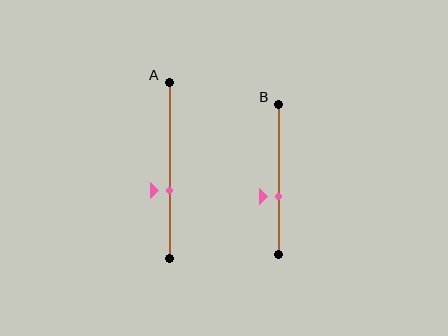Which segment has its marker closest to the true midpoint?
Segment A has its marker closest to the true midpoint.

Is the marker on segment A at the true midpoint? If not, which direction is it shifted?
No, the marker on segment A is shifted downward by about 11% of the segment length.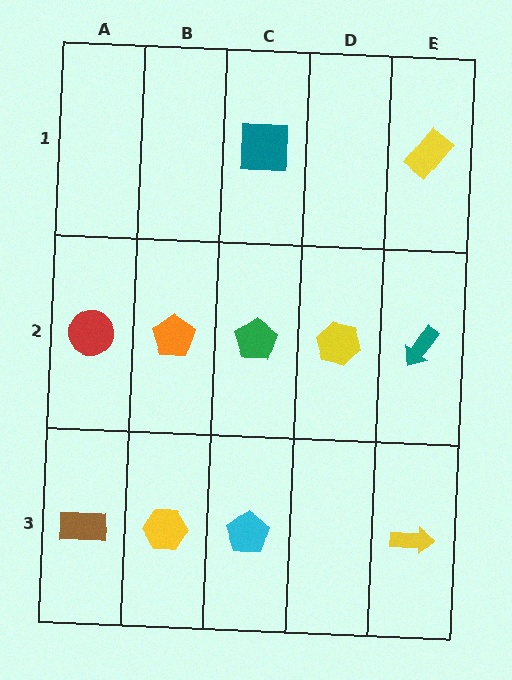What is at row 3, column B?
A yellow hexagon.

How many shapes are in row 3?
4 shapes.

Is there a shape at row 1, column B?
No, that cell is empty.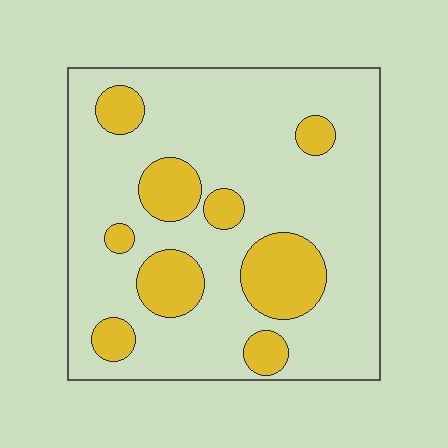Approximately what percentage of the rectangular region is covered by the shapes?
Approximately 20%.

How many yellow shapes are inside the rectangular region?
9.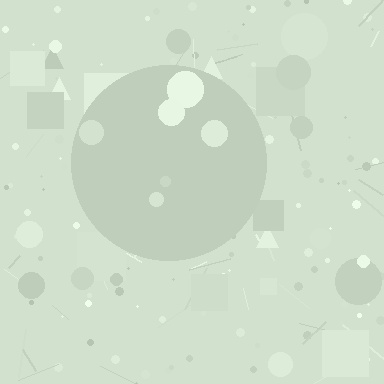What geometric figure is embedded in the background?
A circle is embedded in the background.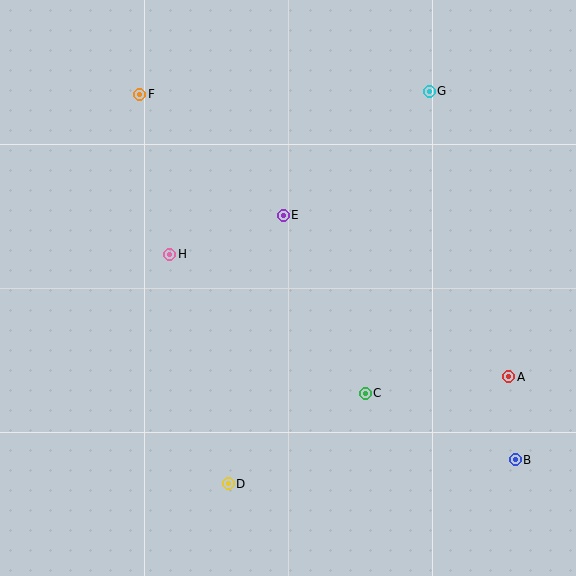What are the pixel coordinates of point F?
Point F is at (140, 94).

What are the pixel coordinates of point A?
Point A is at (509, 377).